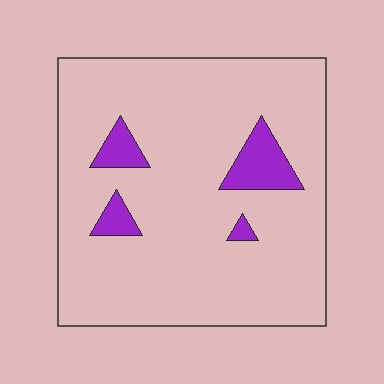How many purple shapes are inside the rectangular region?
4.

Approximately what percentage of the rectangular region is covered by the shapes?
Approximately 10%.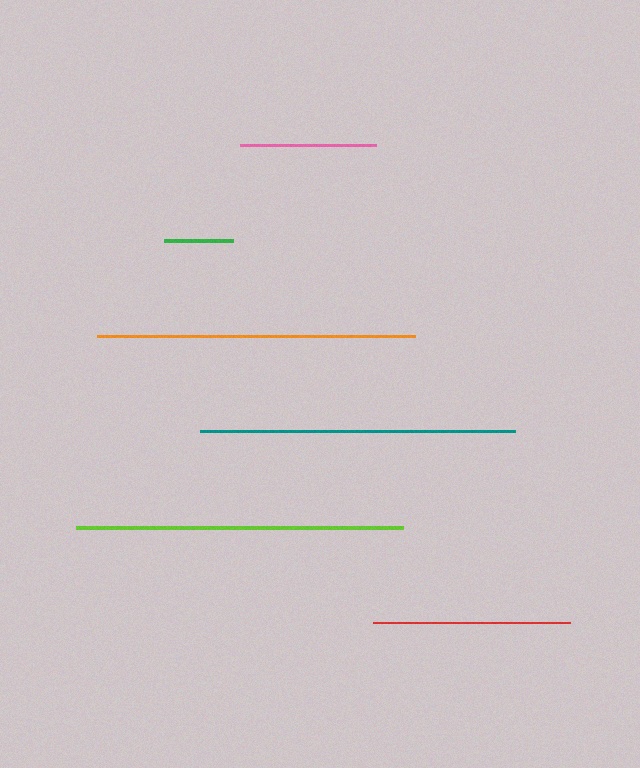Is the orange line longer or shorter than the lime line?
The lime line is longer than the orange line.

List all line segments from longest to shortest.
From longest to shortest: lime, orange, teal, red, pink, green.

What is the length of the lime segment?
The lime segment is approximately 327 pixels long.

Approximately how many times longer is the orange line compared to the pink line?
The orange line is approximately 2.3 times the length of the pink line.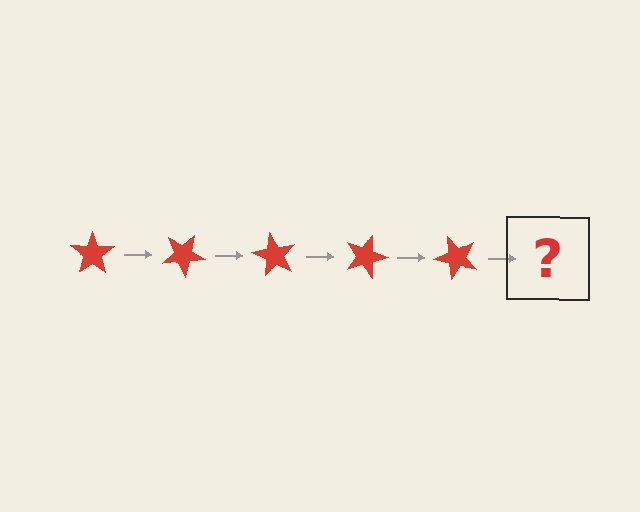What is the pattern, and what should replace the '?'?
The pattern is that the star rotates 30 degrees each step. The '?' should be a red star rotated 150 degrees.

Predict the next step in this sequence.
The next step is a red star rotated 150 degrees.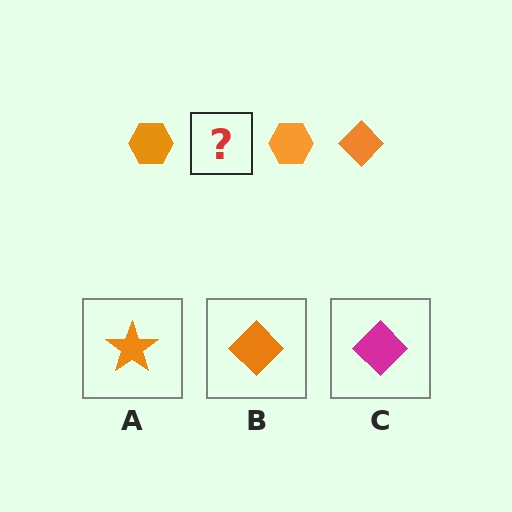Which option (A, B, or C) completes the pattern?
B.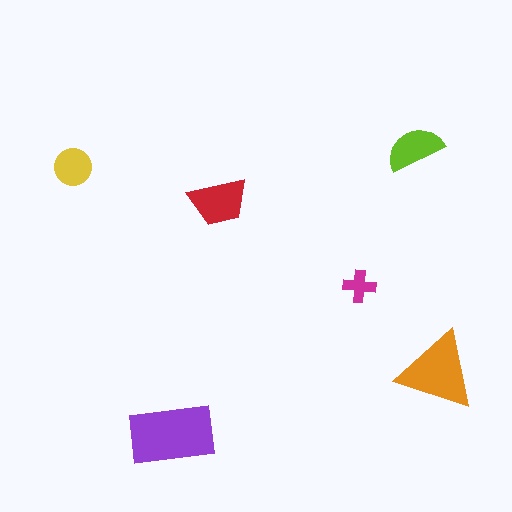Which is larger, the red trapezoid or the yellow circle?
The red trapezoid.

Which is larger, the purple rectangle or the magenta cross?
The purple rectangle.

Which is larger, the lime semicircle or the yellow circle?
The lime semicircle.